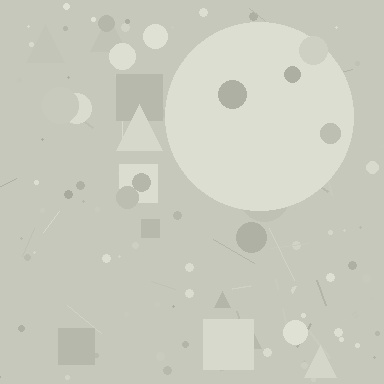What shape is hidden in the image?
A circle is hidden in the image.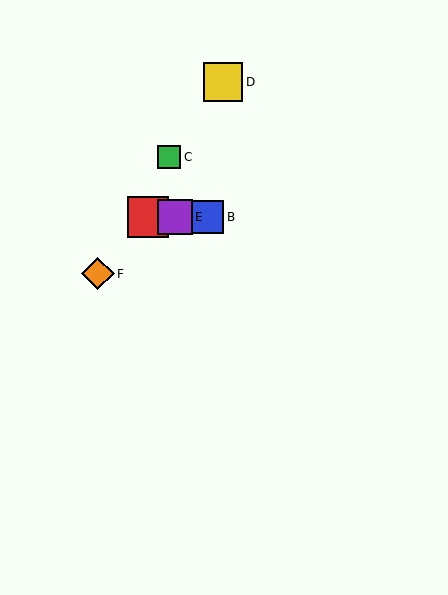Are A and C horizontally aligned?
No, A is at y≈217 and C is at y≈157.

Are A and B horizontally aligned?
Yes, both are at y≈217.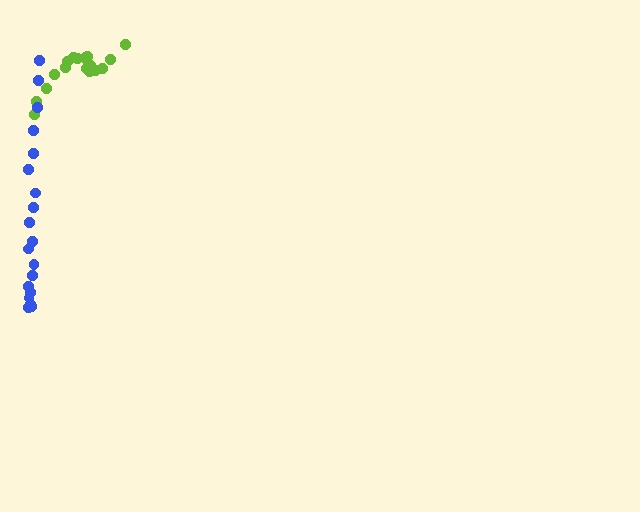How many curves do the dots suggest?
There are 2 distinct paths.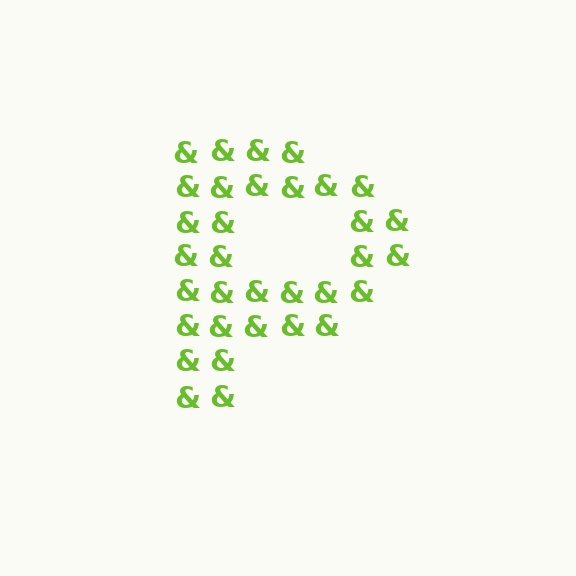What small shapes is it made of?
It is made of small ampersands.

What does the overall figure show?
The overall figure shows the letter P.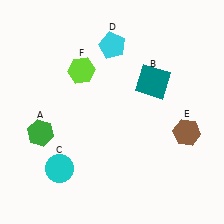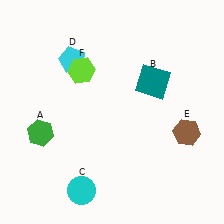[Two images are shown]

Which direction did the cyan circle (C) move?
The cyan circle (C) moved right.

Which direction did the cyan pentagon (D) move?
The cyan pentagon (D) moved left.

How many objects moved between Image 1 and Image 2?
2 objects moved between the two images.